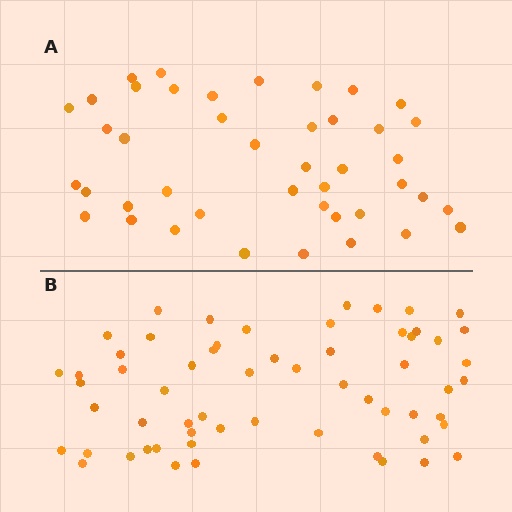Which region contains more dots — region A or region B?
Region B (the bottom region) has more dots.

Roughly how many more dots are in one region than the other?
Region B has approximately 15 more dots than region A.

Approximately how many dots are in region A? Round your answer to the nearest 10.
About 40 dots. (The exact count is 43, which rounds to 40.)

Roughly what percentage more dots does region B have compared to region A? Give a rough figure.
About 40% more.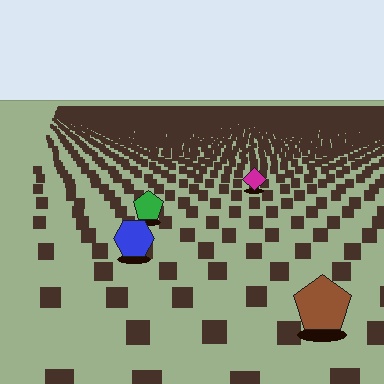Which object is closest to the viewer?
The brown pentagon is closest. The texture marks near it are larger and more spread out.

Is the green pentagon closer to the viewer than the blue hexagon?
No. The blue hexagon is closer — you can tell from the texture gradient: the ground texture is coarser near it.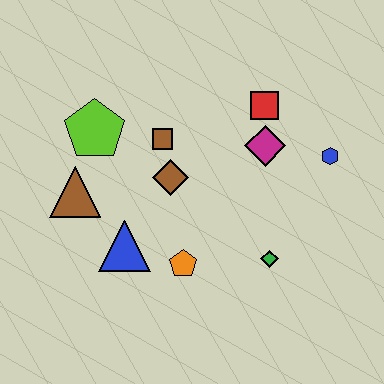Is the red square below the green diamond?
No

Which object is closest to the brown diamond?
The brown square is closest to the brown diamond.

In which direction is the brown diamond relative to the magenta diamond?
The brown diamond is to the left of the magenta diamond.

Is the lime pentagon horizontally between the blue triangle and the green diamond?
No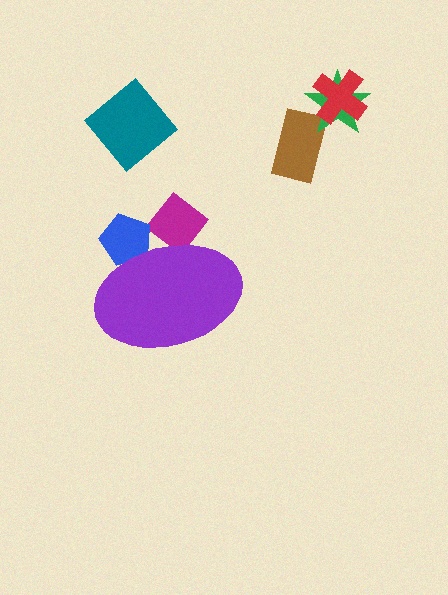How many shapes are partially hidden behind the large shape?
2 shapes are partially hidden.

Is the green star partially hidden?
No, the green star is fully visible.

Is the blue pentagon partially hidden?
Yes, the blue pentagon is partially hidden behind the purple ellipse.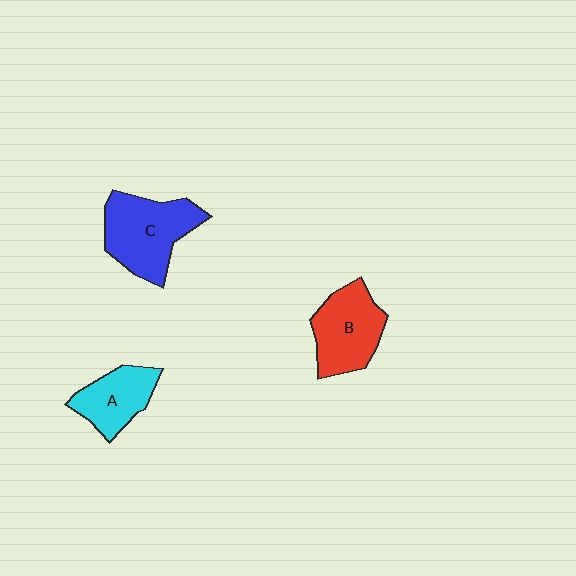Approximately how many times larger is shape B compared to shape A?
Approximately 1.3 times.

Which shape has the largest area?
Shape C (blue).